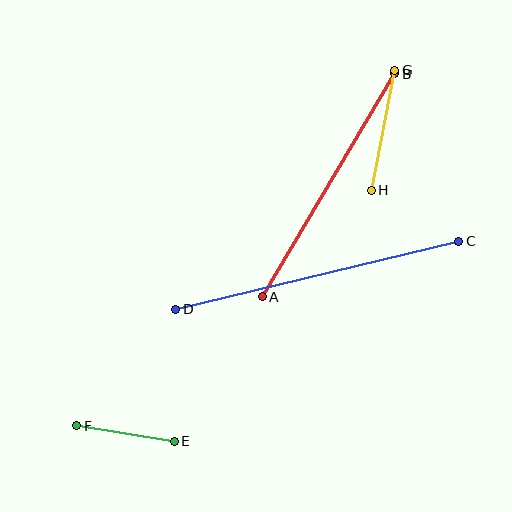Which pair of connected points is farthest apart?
Points C and D are farthest apart.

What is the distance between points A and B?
The distance is approximately 259 pixels.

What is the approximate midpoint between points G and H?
The midpoint is at approximately (383, 130) pixels.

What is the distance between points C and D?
The distance is approximately 291 pixels.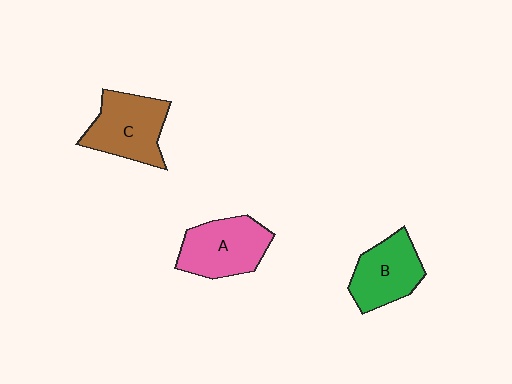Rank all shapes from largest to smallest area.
From largest to smallest: C (brown), A (pink), B (green).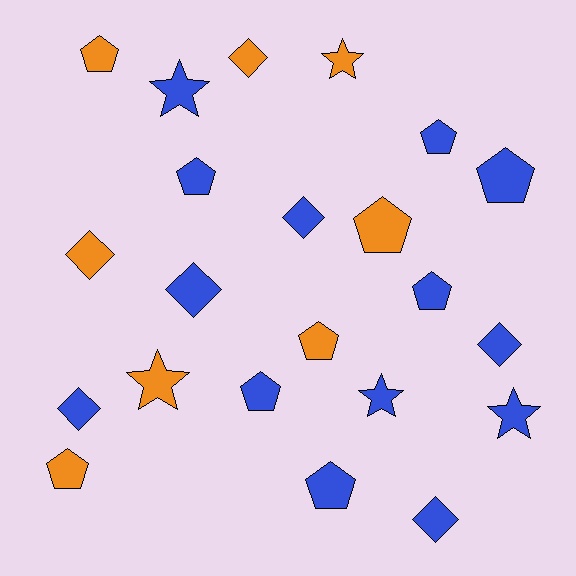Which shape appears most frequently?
Pentagon, with 10 objects.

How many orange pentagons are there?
There are 4 orange pentagons.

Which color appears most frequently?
Blue, with 14 objects.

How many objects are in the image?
There are 22 objects.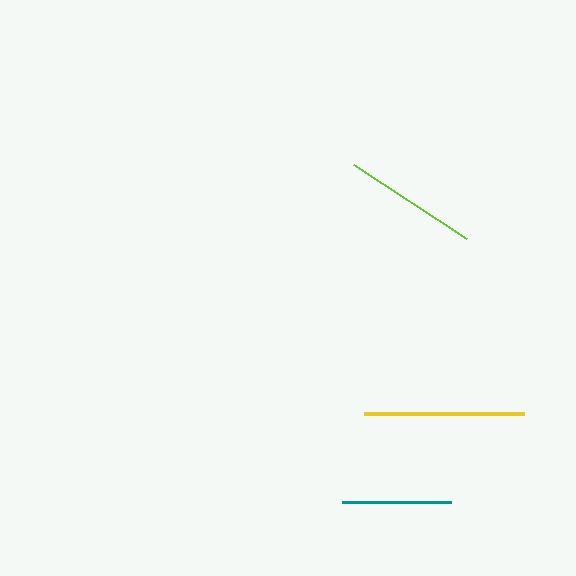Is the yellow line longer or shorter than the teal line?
The yellow line is longer than the teal line.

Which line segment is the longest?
The yellow line is the longest at approximately 160 pixels.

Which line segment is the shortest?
The teal line is the shortest at approximately 109 pixels.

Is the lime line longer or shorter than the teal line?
The lime line is longer than the teal line.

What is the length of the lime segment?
The lime segment is approximately 136 pixels long.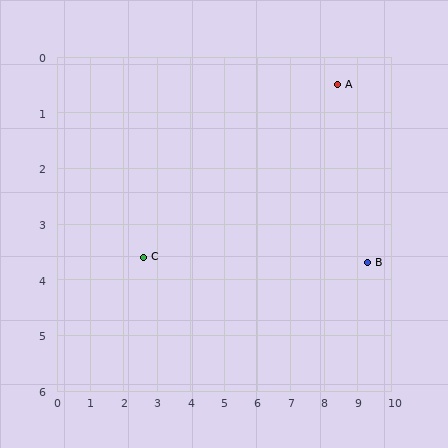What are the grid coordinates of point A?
Point A is at approximately (8.4, 0.5).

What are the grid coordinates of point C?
Point C is at approximately (2.6, 3.6).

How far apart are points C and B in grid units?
Points C and B are about 6.7 grid units apart.